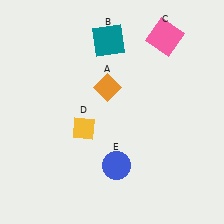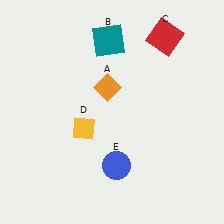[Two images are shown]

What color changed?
The square (C) changed from pink in Image 1 to red in Image 2.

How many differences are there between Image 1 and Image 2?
There is 1 difference between the two images.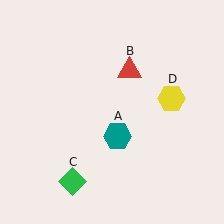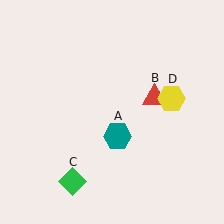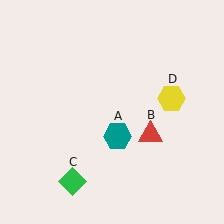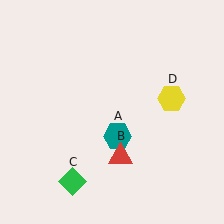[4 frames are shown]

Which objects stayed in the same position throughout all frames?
Teal hexagon (object A) and green diamond (object C) and yellow hexagon (object D) remained stationary.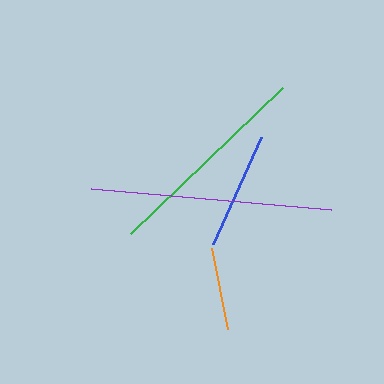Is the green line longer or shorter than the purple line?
The purple line is longer than the green line.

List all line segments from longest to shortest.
From longest to shortest: purple, green, blue, orange.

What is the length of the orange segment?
The orange segment is approximately 83 pixels long.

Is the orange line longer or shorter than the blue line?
The blue line is longer than the orange line.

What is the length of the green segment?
The green segment is approximately 211 pixels long.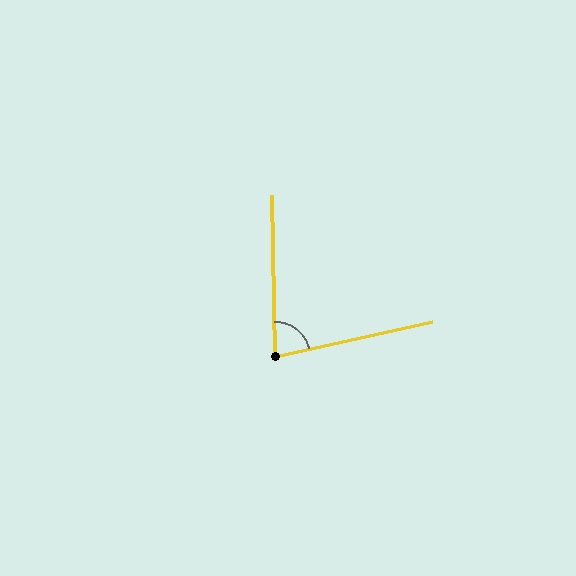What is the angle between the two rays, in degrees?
Approximately 79 degrees.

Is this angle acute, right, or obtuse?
It is acute.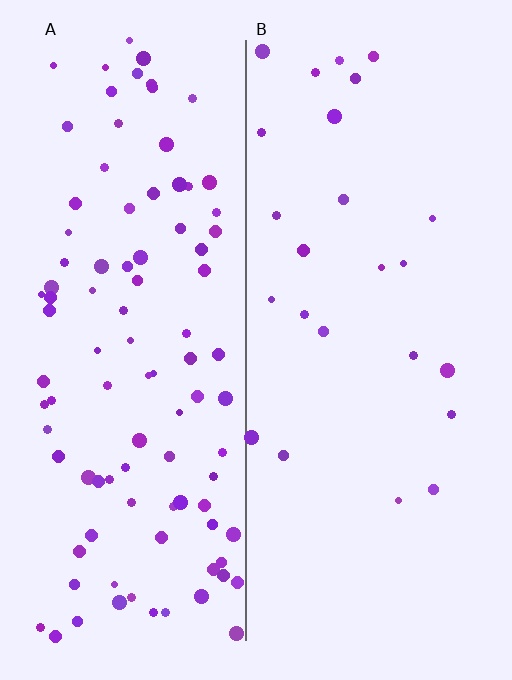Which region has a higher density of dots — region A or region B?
A (the left).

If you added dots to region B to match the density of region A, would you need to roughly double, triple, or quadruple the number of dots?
Approximately quadruple.